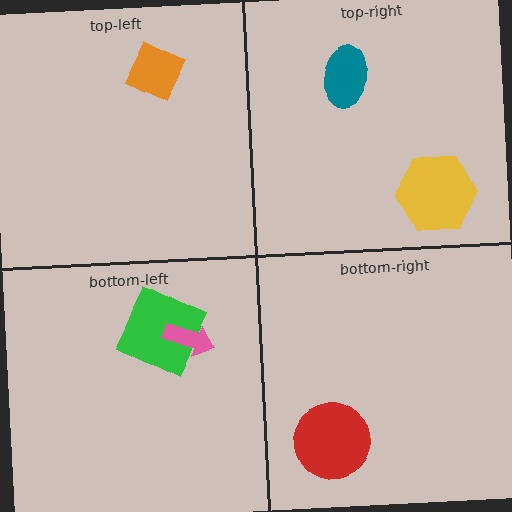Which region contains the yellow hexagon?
The top-right region.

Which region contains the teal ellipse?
The top-right region.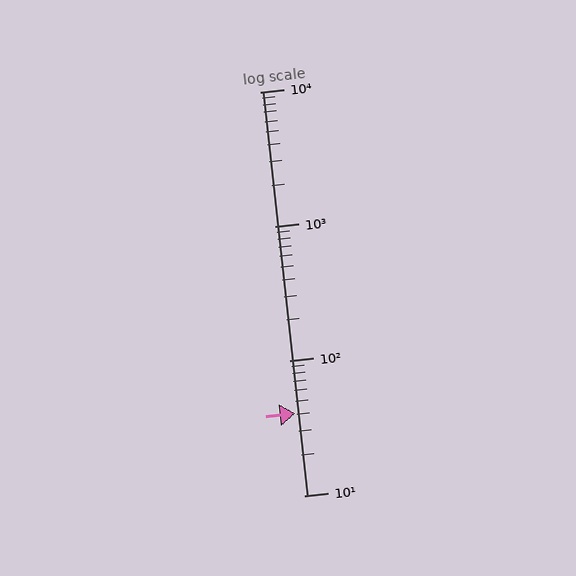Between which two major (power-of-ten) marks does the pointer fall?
The pointer is between 10 and 100.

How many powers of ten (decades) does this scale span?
The scale spans 3 decades, from 10 to 10000.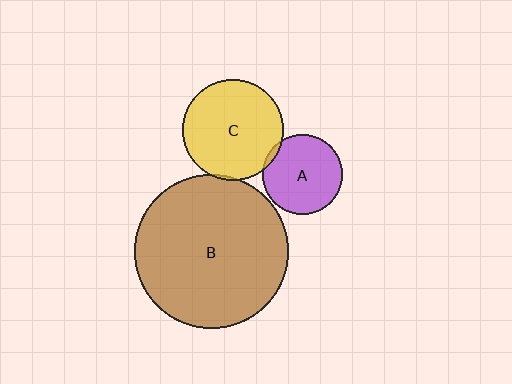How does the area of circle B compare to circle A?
Approximately 3.7 times.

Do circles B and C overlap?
Yes.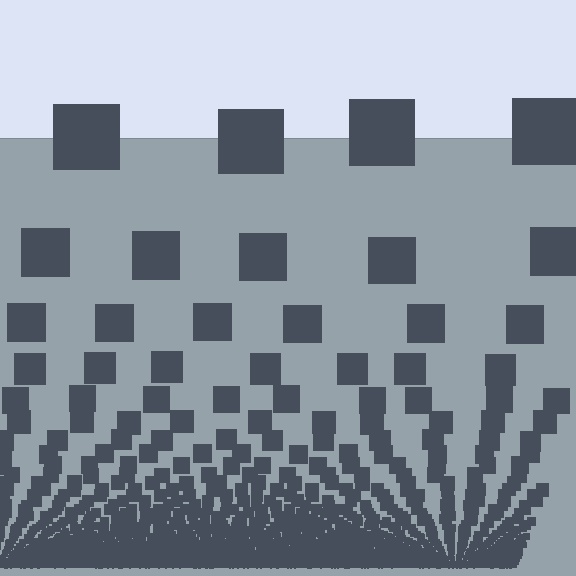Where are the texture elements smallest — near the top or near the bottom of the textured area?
Near the bottom.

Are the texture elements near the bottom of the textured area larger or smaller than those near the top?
Smaller. The gradient is inverted — elements near the bottom are smaller and denser.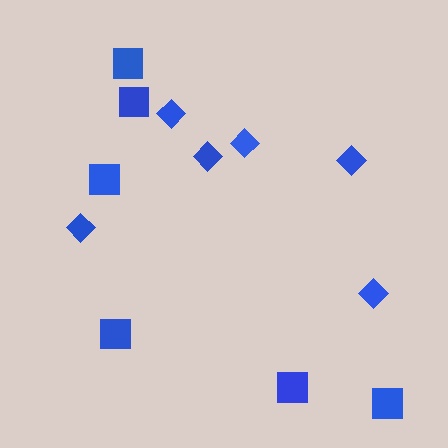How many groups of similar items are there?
There are 2 groups: one group of diamonds (6) and one group of squares (6).